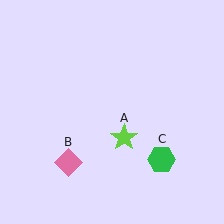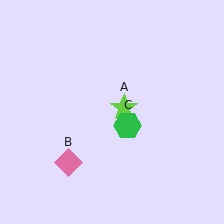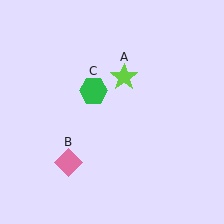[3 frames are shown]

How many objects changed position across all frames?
2 objects changed position: lime star (object A), green hexagon (object C).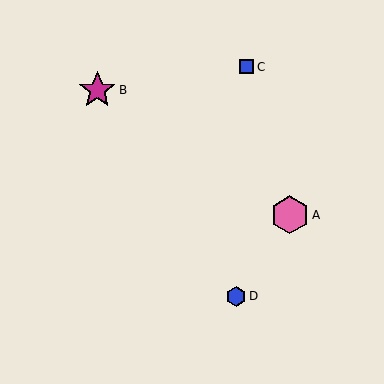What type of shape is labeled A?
Shape A is a pink hexagon.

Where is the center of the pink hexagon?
The center of the pink hexagon is at (290, 215).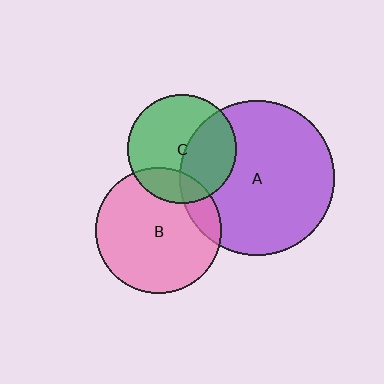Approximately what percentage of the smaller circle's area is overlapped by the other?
Approximately 20%.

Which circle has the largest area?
Circle A (purple).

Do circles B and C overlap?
Yes.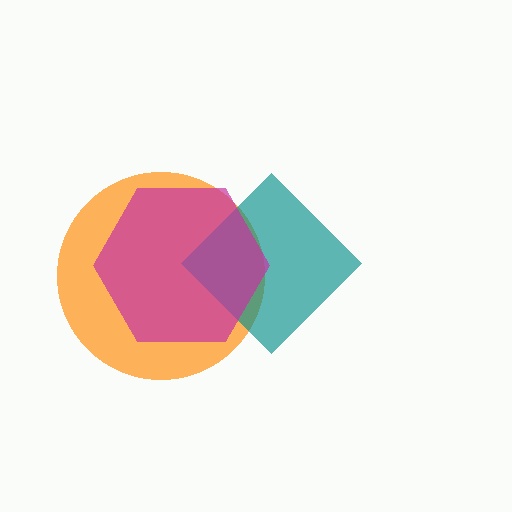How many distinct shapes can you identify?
There are 3 distinct shapes: an orange circle, a teal diamond, a magenta hexagon.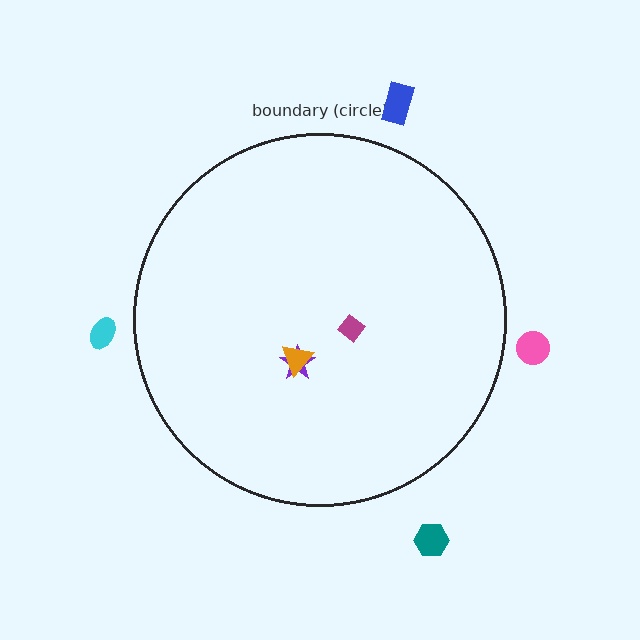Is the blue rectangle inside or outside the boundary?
Outside.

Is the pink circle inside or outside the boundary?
Outside.